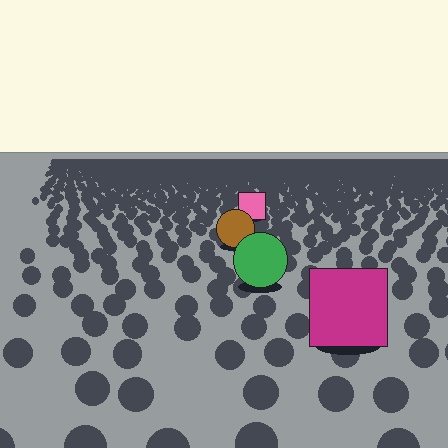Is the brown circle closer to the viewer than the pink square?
Yes. The brown circle is closer — you can tell from the texture gradient: the ground texture is coarser near it.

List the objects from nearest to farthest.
From nearest to farthest: the magenta square, the green circle, the brown circle, the pink square.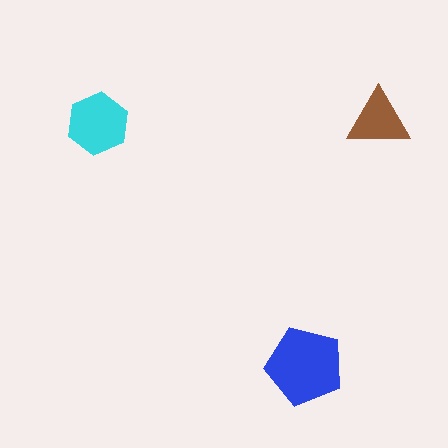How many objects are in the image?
There are 3 objects in the image.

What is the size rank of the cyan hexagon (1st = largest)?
2nd.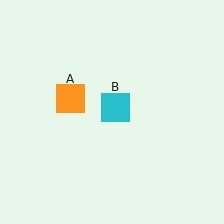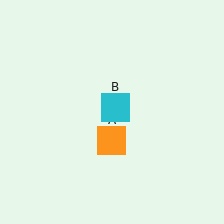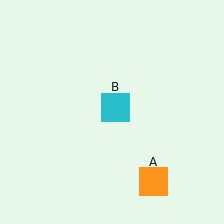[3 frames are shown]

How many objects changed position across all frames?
1 object changed position: orange square (object A).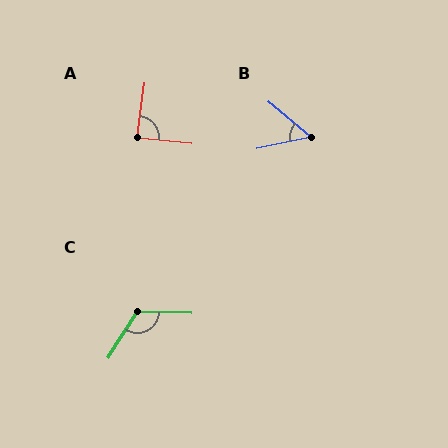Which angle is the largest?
C, at approximately 121 degrees.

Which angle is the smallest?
B, at approximately 51 degrees.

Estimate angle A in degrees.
Approximately 88 degrees.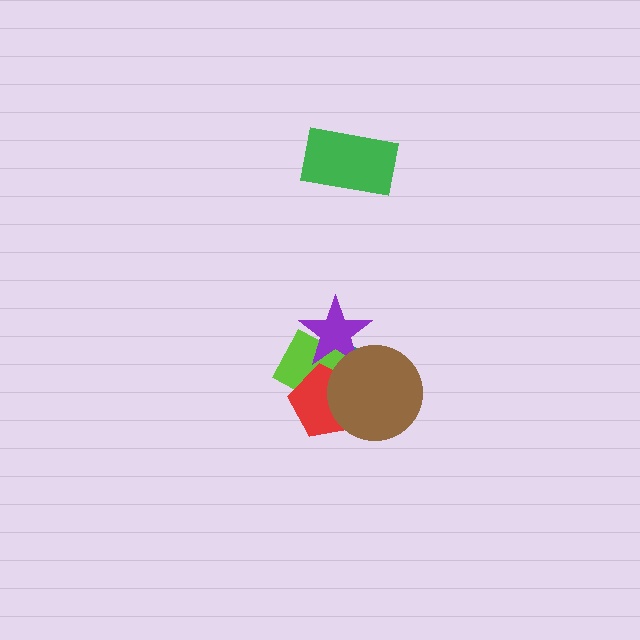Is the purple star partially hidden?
Yes, it is partially covered by another shape.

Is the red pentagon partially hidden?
Yes, it is partially covered by another shape.